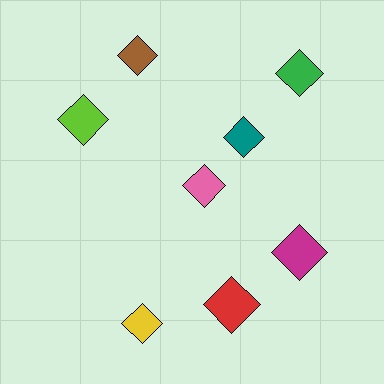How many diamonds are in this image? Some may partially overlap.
There are 8 diamonds.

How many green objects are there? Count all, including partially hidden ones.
There is 1 green object.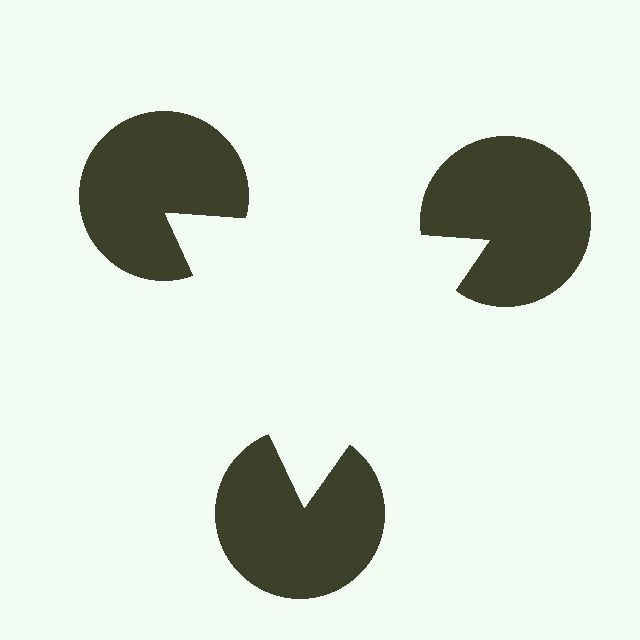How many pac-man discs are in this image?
There are 3 — one at each vertex of the illusory triangle.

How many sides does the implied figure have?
3 sides.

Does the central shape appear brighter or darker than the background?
It typically appears slightly brighter than the background, even though no actual brightness change is drawn.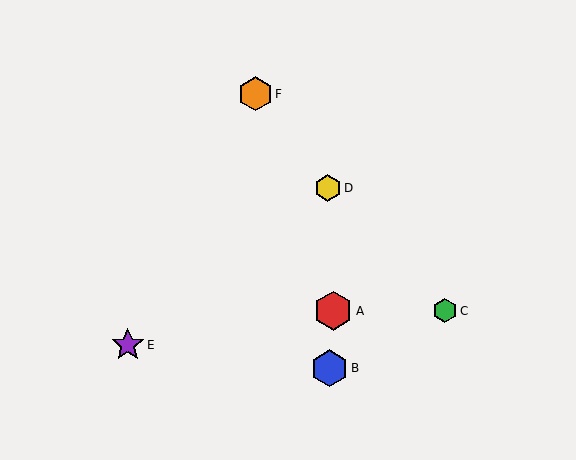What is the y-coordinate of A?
Object A is at y≈311.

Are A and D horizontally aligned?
No, A is at y≈311 and D is at y≈188.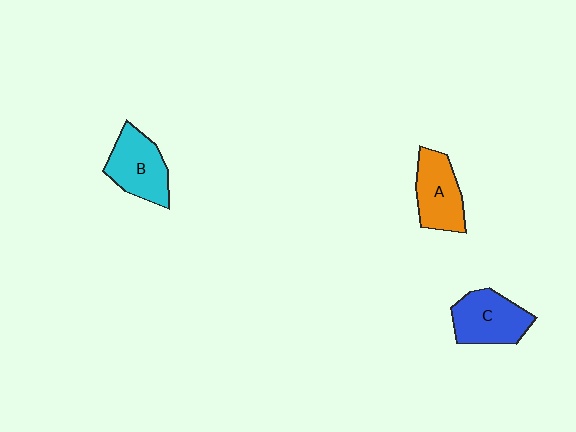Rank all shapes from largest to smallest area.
From largest to smallest: C (blue), B (cyan), A (orange).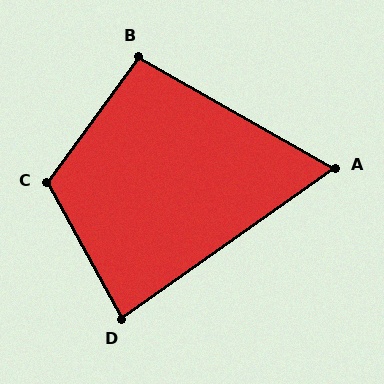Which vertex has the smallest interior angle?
A, at approximately 65 degrees.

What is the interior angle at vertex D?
Approximately 83 degrees (acute).